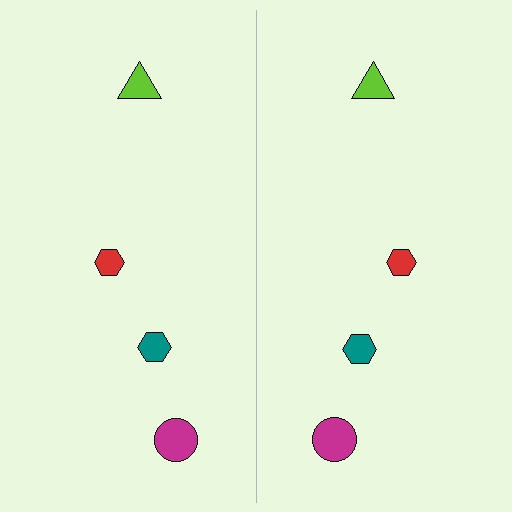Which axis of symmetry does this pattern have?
The pattern has a vertical axis of symmetry running through the center of the image.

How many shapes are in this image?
There are 8 shapes in this image.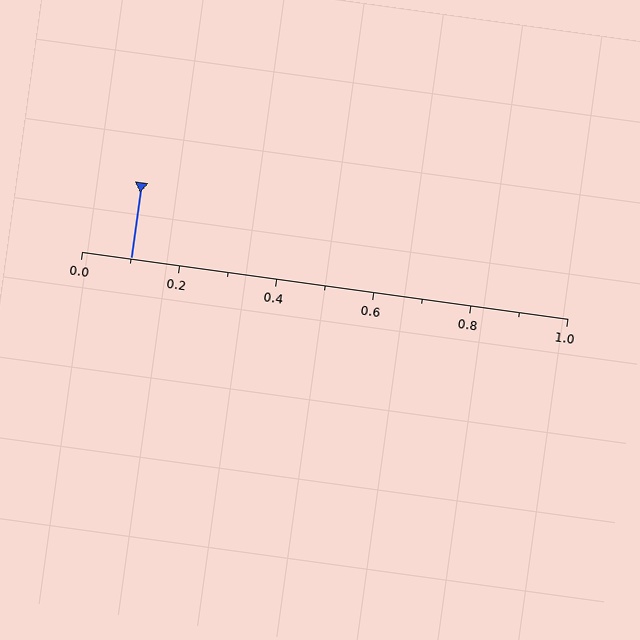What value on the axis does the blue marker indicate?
The marker indicates approximately 0.1.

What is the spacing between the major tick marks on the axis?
The major ticks are spaced 0.2 apart.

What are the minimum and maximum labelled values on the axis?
The axis runs from 0.0 to 1.0.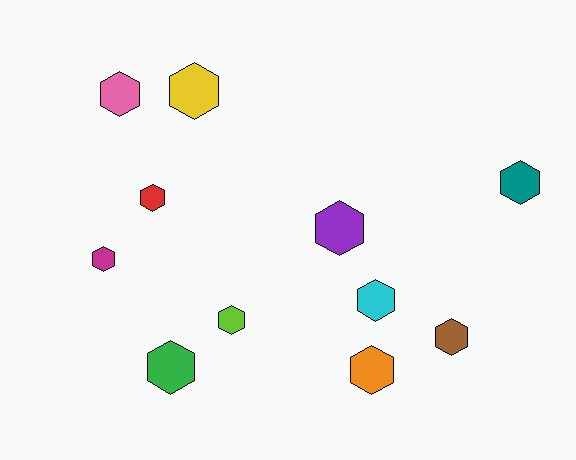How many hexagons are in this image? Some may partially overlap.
There are 11 hexagons.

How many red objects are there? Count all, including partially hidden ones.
There is 1 red object.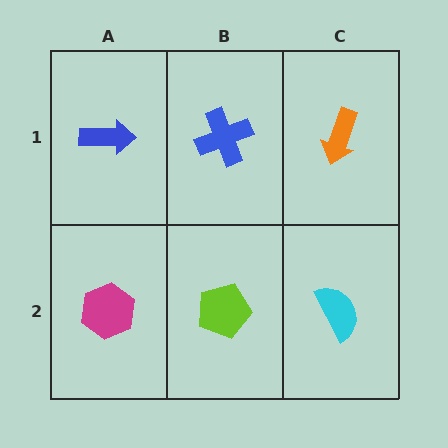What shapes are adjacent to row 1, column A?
A magenta hexagon (row 2, column A), a blue cross (row 1, column B).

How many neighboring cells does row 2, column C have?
2.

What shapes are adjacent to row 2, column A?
A blue arrow (row 1, column A), a lime pentagon (row 2, column B).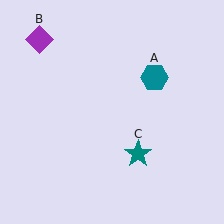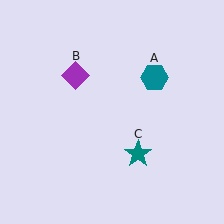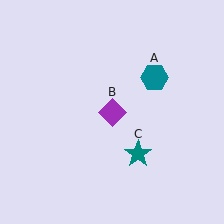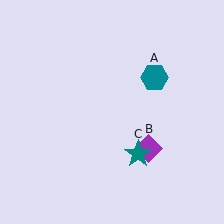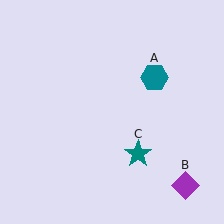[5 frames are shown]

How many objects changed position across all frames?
1 object changed position: purple diamond (object B).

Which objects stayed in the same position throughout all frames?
Teal hexagon (object A) and teal star (object C) remained stationary.